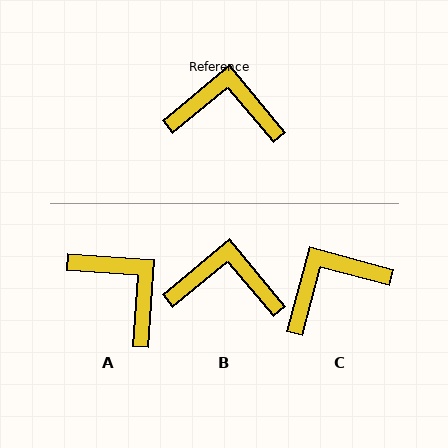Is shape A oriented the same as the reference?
No, it is off by about 44 degrees.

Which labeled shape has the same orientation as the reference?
B.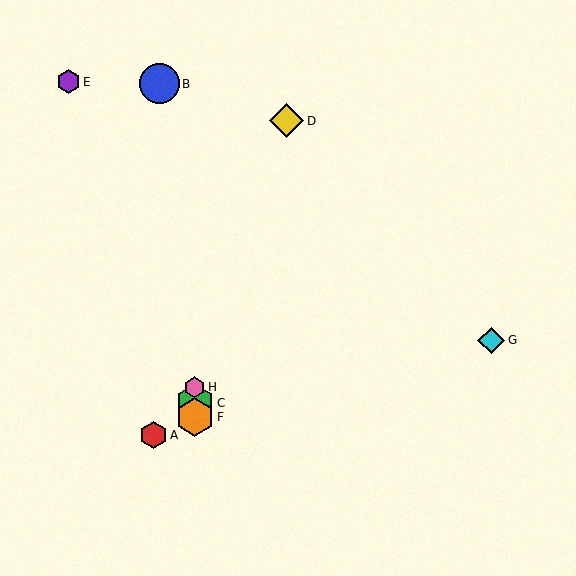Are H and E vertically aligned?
No, H is at x≈195 and E is at x≈68.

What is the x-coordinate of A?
Object A is at x≈154.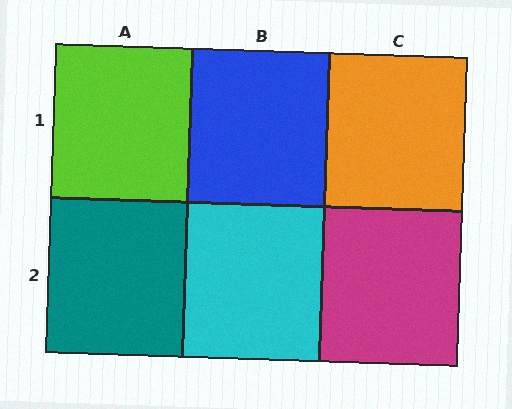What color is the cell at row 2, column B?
Cyan.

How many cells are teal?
1 cell is teal.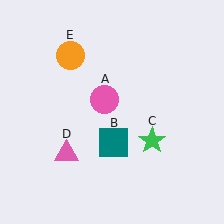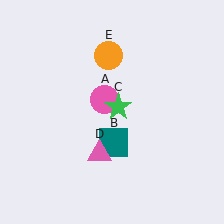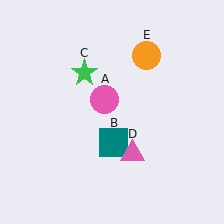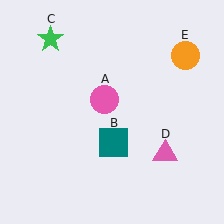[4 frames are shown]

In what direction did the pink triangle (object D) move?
The pink triangle (object D) moved right.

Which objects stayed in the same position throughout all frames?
Pink circle (object A) and teal square (object B) remained stationary.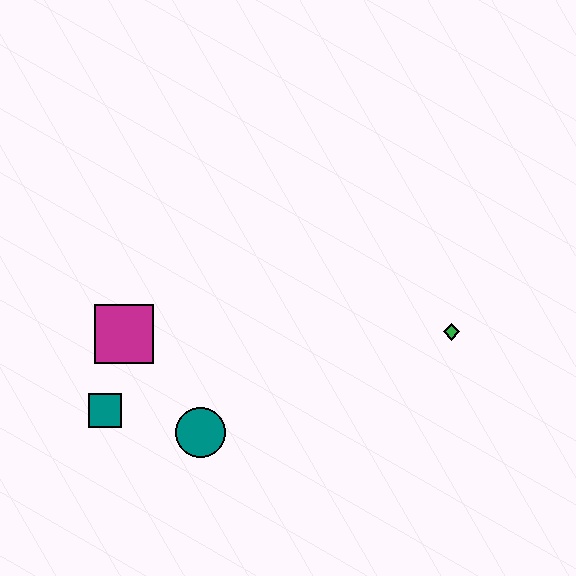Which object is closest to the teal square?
The magenta square is closest to the teal square.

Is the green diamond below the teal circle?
No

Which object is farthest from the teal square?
The green diamond is farthest from the teal square.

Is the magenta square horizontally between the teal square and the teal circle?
Yes